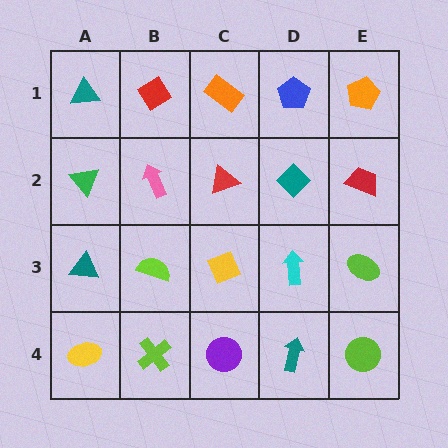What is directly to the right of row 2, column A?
A pink arrow.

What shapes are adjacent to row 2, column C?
An orange rectangle (row 1, column C), a yellow diamond (row 3, column C), a pink arrow (row 2, column B), a teal diamond (row 2, column D).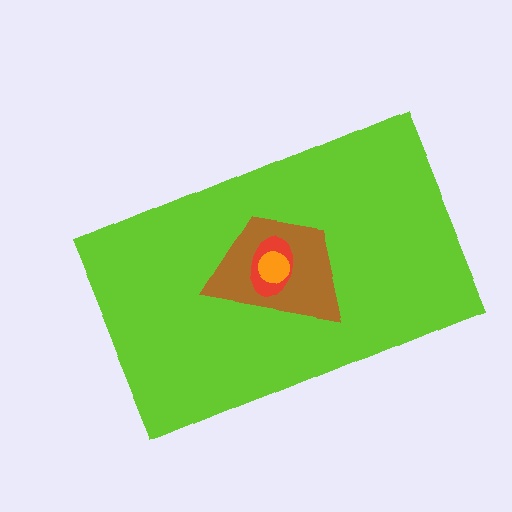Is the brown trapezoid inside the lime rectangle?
Yes.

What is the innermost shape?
The orange circle.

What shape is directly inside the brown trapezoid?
The red ellipse.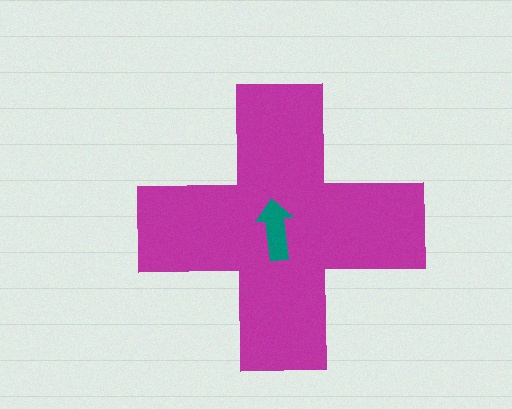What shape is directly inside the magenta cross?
The teal arrow.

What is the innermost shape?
The teal arrow.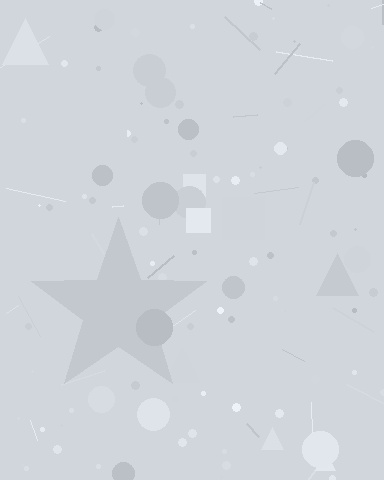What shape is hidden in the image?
A star is hidden in the image.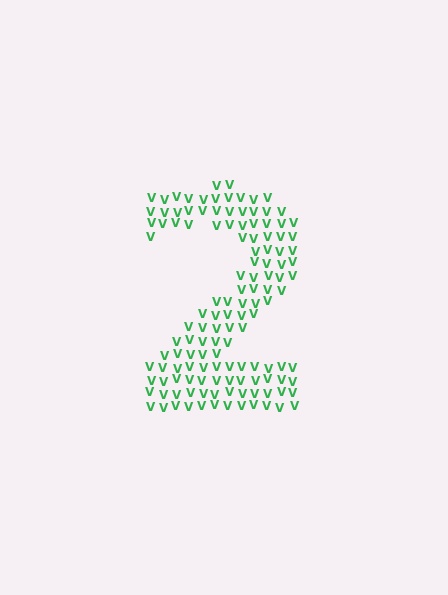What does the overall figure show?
The overall figure shows the digit 2.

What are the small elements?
The small elements are letter V's.